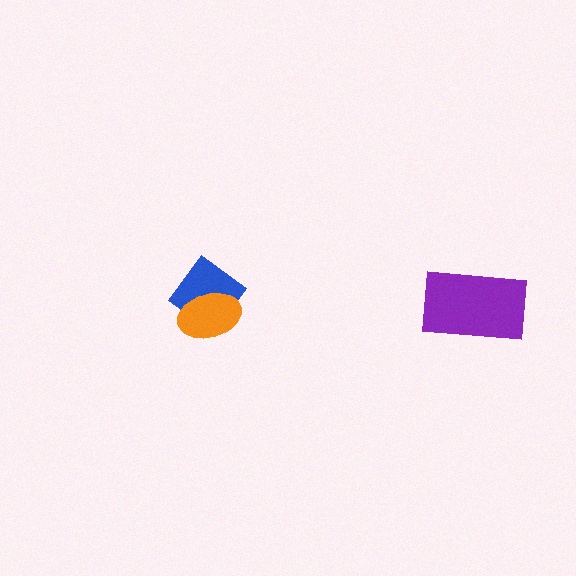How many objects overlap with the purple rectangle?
0 objects overlap with the purple rectangle.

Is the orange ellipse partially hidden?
No, no other shape covers it.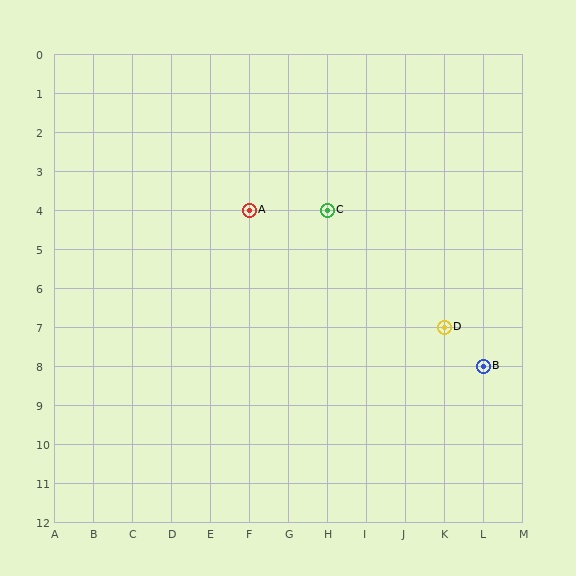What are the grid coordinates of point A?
Point A is at grid coordinates (F, 4).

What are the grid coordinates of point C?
Point C is at grid coordinates (H, 4).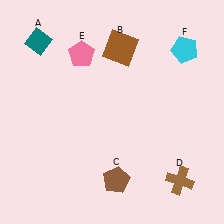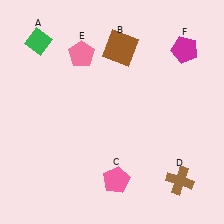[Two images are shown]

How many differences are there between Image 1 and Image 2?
There are 3 differences between the two images.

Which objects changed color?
A changed from teal to green. C changed from brown to pink. F changed from cyan to magenta.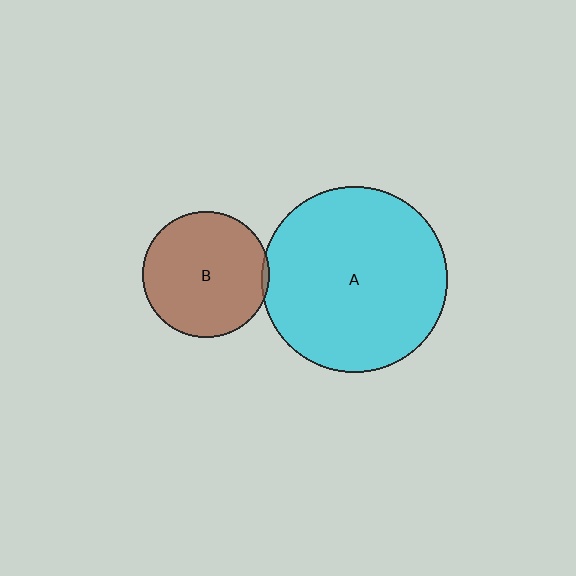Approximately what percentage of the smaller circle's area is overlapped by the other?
Approximately 5%.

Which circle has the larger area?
Circle A (cyan).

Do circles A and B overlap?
Yes.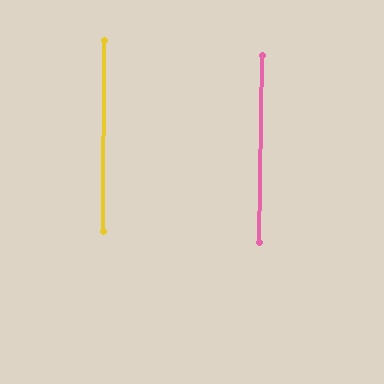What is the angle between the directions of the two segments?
Approximately 0 degrees.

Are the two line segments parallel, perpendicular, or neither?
Parallel — their directions differ by only 0.4°.